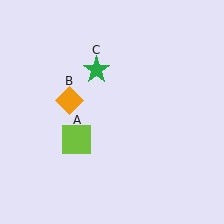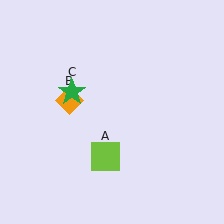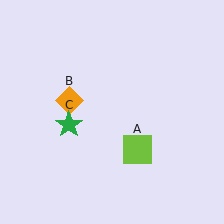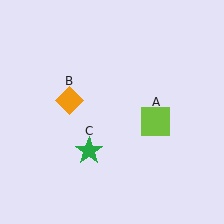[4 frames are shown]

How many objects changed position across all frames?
2 objects changed position: lime square (object A), green star (object C).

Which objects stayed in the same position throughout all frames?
Orange diamond (object B) remained stationary.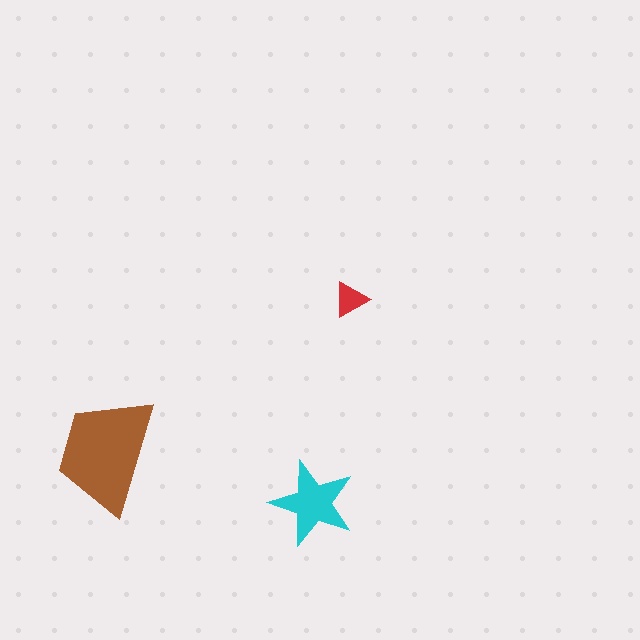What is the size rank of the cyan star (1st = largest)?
2nd.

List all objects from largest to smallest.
The brown trapezoid, the cyan star, the red triangle.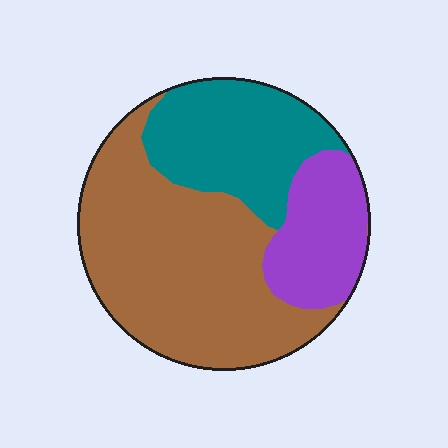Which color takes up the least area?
Purple, at roughly 20%.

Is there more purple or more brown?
Brown.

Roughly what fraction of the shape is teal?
Teal takes up between a quarter and a half of the shape.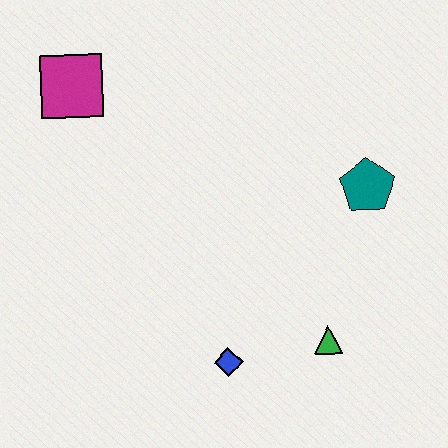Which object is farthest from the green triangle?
The magenta square is farthest from the green triangle.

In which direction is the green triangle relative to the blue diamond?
The green triangle is to the right of the blue diamond.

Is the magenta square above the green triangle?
Yes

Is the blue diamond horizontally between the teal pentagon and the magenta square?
Yes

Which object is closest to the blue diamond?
The green triangle is closest to the blue diamond.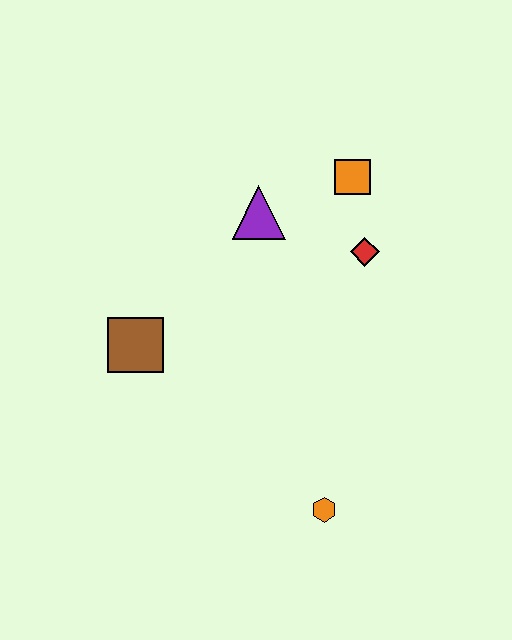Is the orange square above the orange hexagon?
Yes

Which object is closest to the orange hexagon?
The brown square is closest to the orange hexagon.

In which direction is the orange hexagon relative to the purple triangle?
The orange hexagon is below the purple triangle.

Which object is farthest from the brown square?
The orange square is farthest from the brown square.